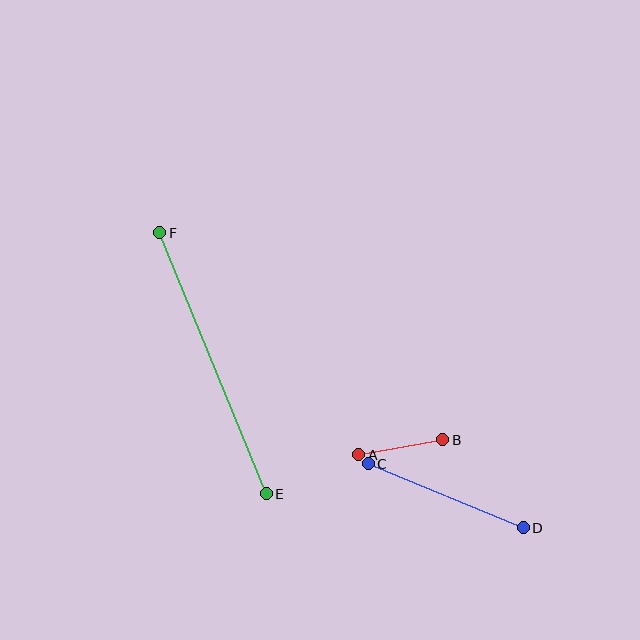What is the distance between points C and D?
The distance is approximately 168 pixels.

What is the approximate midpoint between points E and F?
The midpoint is at approximately (213, 363) pixels.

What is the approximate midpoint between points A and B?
The midpoint is at approximately (401, 447) pixels.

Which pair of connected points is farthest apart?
Points E and F are farthest apart.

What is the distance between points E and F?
The distance is approximately 282 pixels.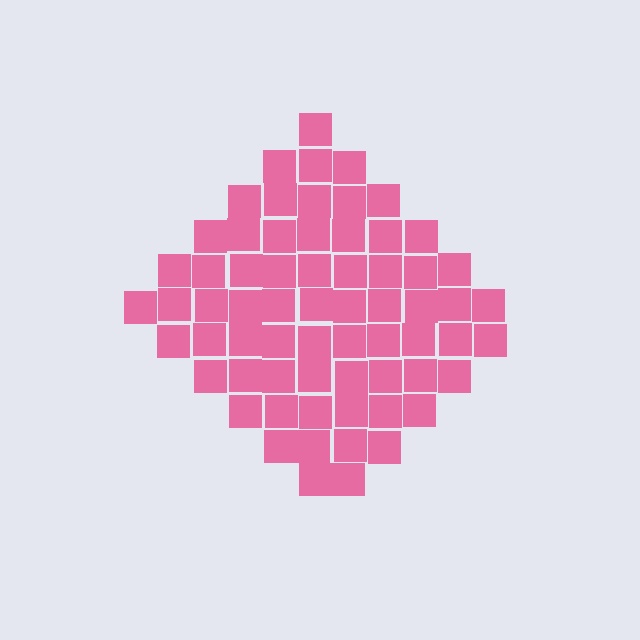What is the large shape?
The large shape is a diamond.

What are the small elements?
The small elements are squares.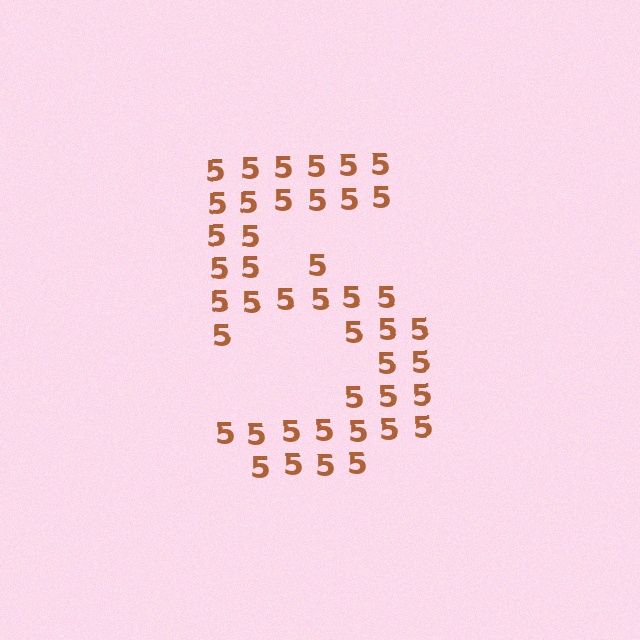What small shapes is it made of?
It is made of small digit 5's.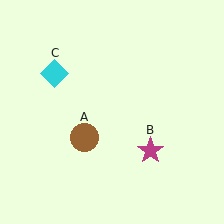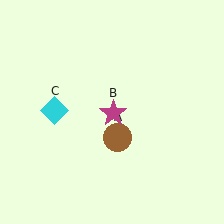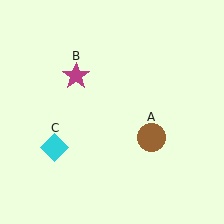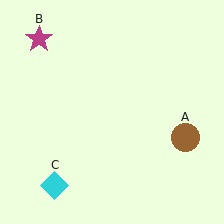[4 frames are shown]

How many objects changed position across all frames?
3 objects changed position: brown circle (object A), magenta star (object B), cyan diamond (object C).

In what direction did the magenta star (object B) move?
The magenta star (object B) moved up and to the left.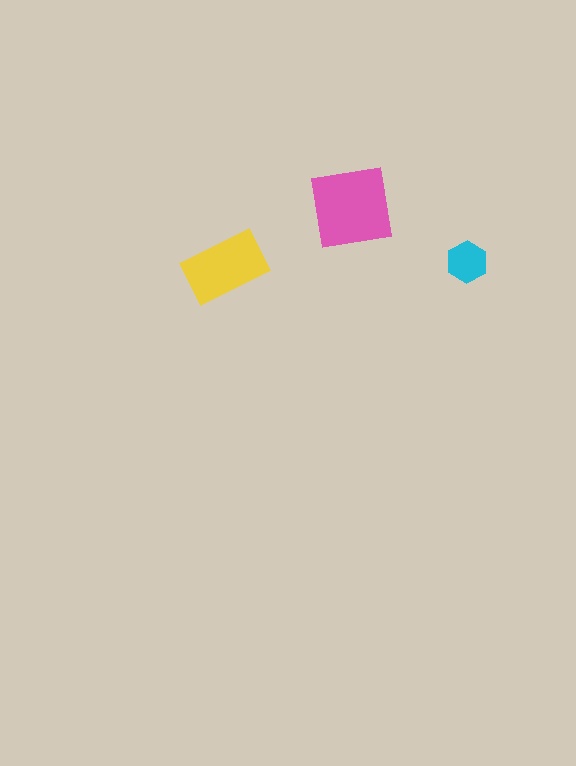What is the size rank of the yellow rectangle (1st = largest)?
2nd.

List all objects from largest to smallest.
The pink square, the yellow rectangle, the cyan hexagon.